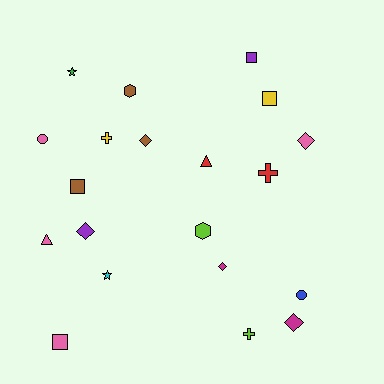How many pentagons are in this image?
There are no pentagons.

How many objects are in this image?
There are 20 objects.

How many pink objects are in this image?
There are 4 pink objects.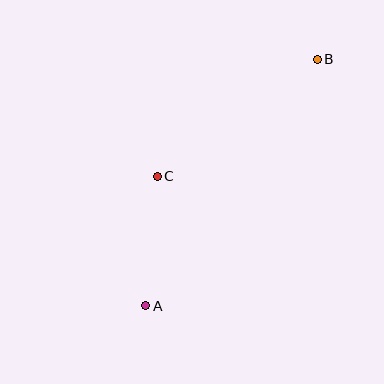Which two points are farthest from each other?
Points A and B are farthest from each other.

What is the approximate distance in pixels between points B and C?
The distance between B and C is approximately 198 pixels.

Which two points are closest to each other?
Points A and C are closest to each other.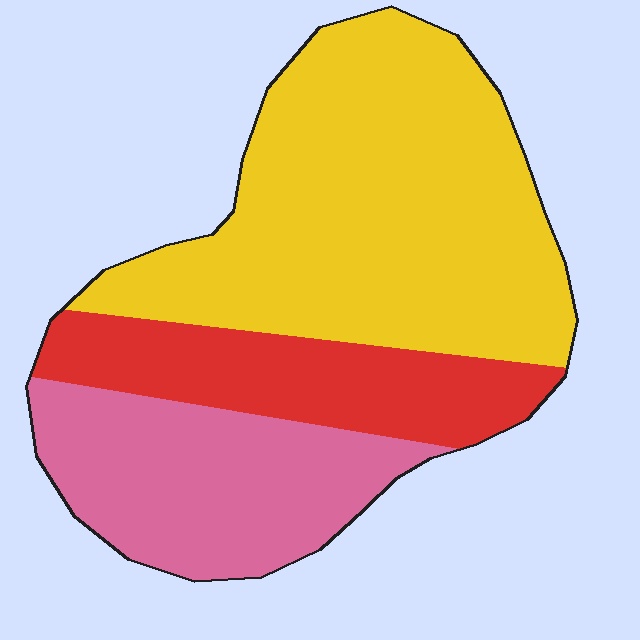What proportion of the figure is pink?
Pink covers 26% of the figure.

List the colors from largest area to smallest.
From largest to smallest: yellow, pink, red.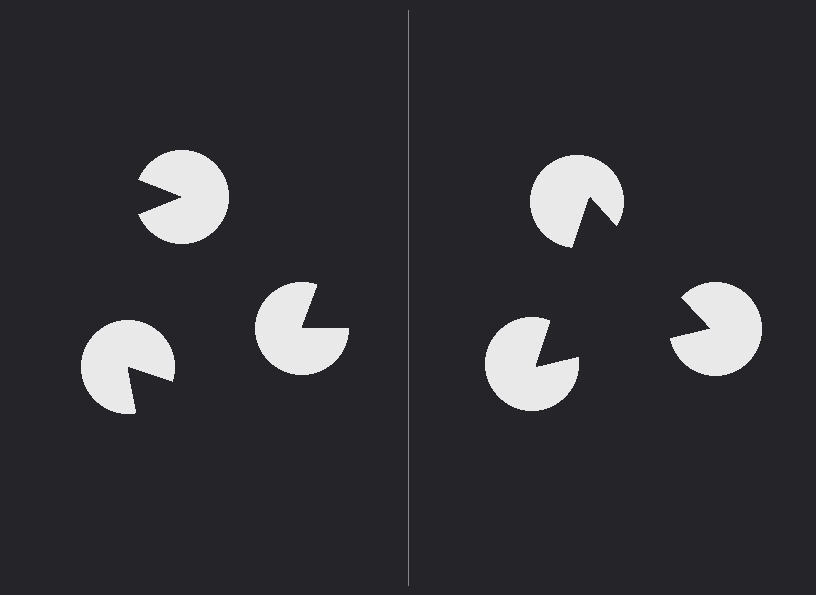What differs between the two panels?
The pac-man discs are positioned identically on both sides; only the wedge orientations differ. On the right they align to a triangle; on the left they are misaligned.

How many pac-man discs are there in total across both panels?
6 — 3 on each side.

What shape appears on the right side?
An illusory triangle.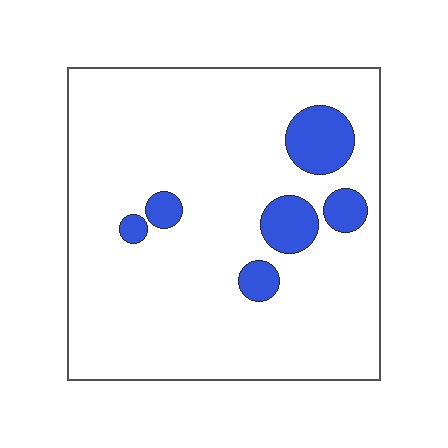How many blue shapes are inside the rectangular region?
6.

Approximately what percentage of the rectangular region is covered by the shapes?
Approximately 10%.